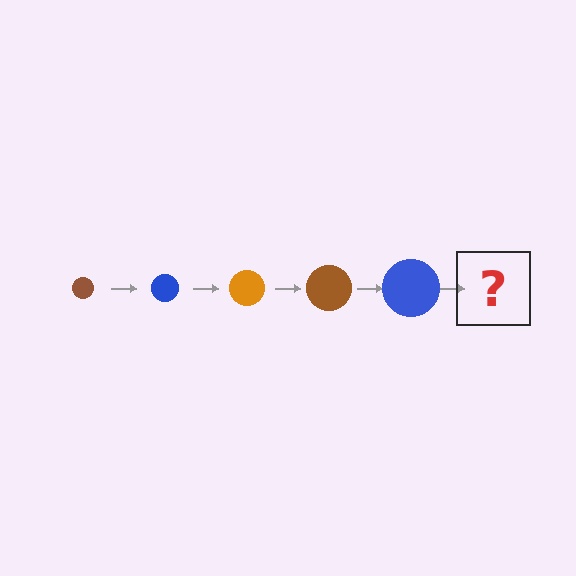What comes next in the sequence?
The next element should be an orange circle, larger than the previous one.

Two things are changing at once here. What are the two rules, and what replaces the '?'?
The two rules are that the circle grows larger each step and the color cycles through brown, blue, and orange. The '?' should be an orange circle, larger than the previous one.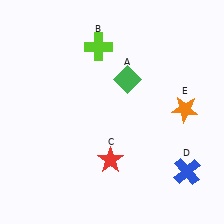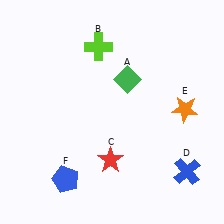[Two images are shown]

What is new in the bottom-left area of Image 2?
A blue pentagon (F) was added in the bottom-left area of Image 2.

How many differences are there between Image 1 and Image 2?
There is 1 difference between the two images.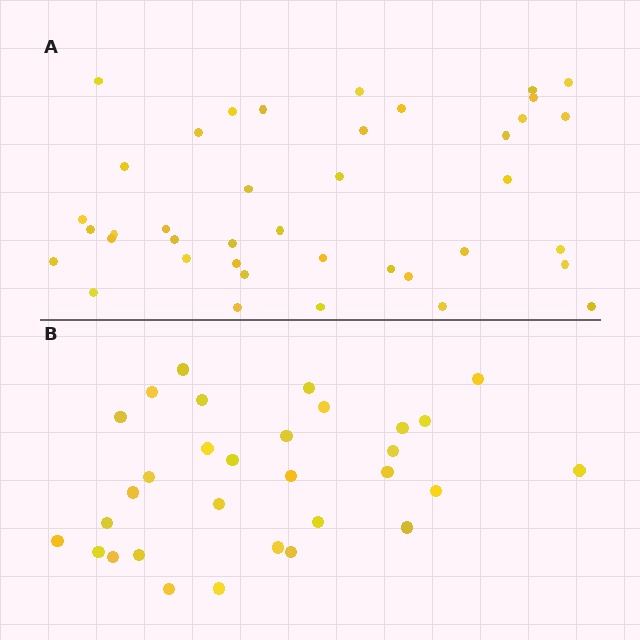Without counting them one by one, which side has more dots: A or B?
Region A (the top region) has more dots.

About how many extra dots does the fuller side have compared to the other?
Region A has roughly 8 or so more dots than region B.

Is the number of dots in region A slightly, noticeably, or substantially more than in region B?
Region A has noticeably more, but not dramatically so. The ratio is roughly 1.3 to 1.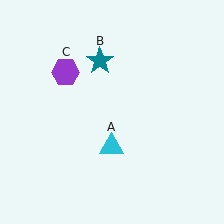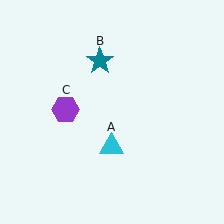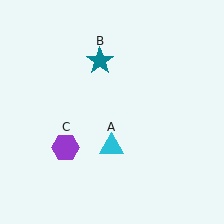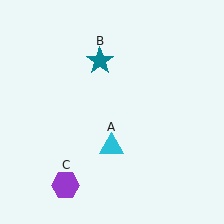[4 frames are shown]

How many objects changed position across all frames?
1 object changed position: purple hexagon (object C).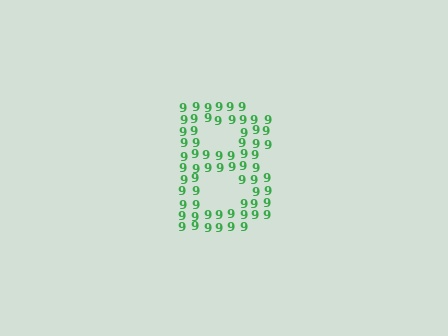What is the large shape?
The large shape is the letter B.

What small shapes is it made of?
It is made of small digit 9's.